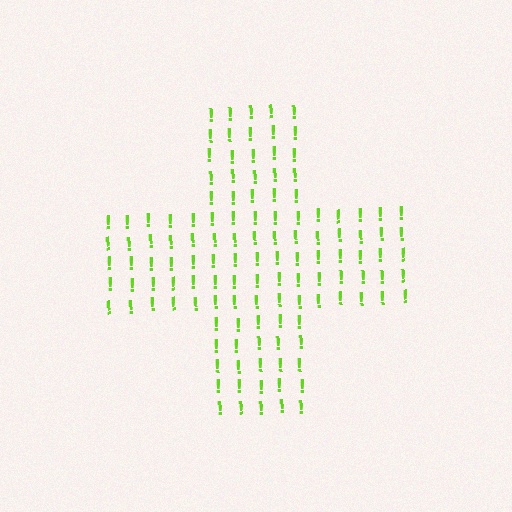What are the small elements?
The small elements are exclamation marks.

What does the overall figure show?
The overall figure shows a cross.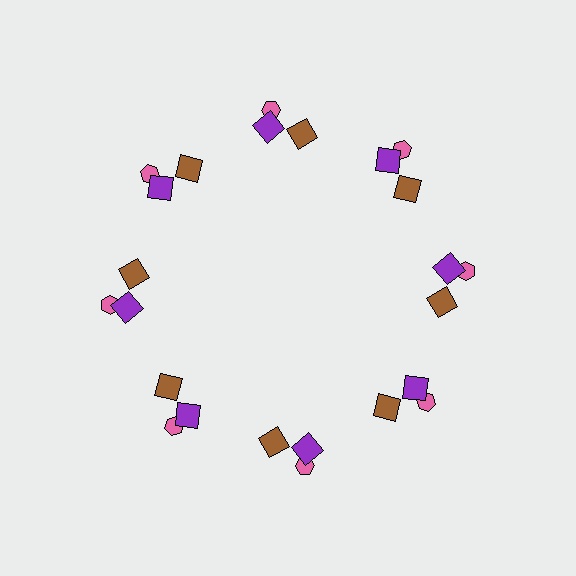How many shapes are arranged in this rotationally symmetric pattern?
There are 24 shapes, arranged in 8 groups of 3.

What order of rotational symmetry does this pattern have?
This pattern has 8-fold rotational symmetry.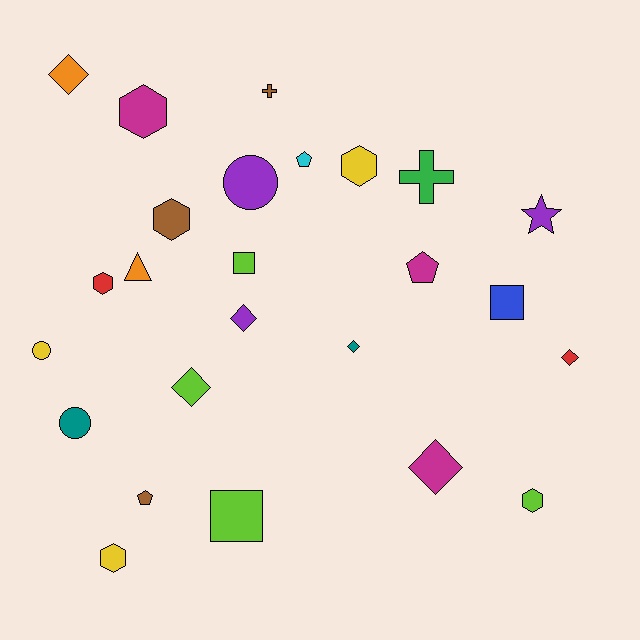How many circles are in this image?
There are 3 circles.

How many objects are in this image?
There are 25 objects.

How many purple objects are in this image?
There are 3 purple objects.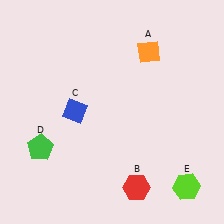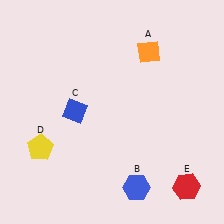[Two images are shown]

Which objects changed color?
B changed from red to blue. D changed from green to yellow. E changed from lime to red.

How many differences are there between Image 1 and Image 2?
There are 3 differences between the two images.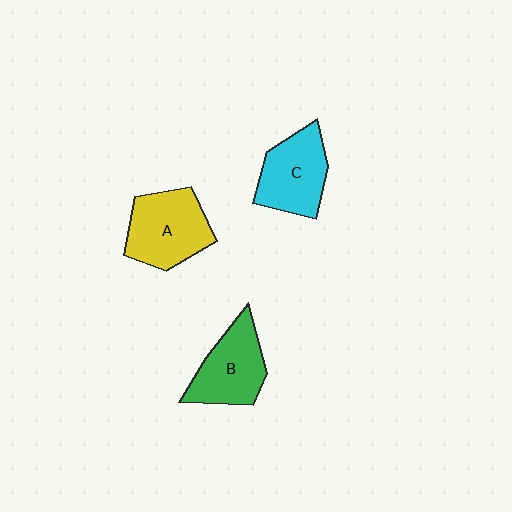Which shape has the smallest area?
Shape B (green).